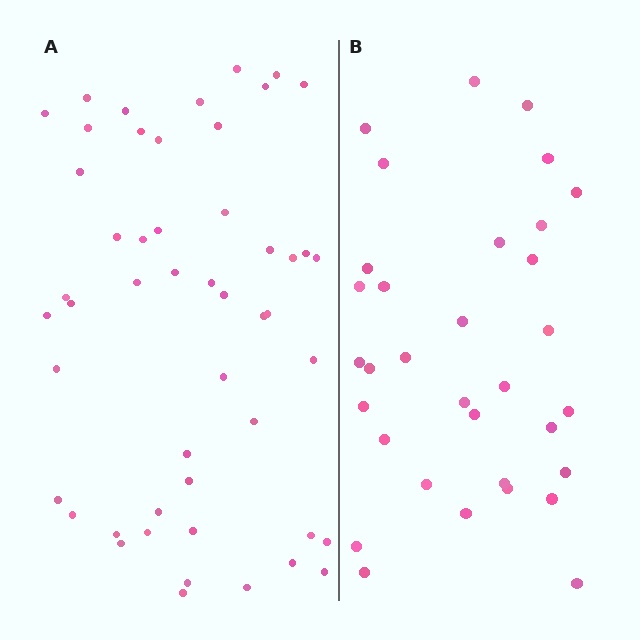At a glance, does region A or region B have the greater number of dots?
Region A (the left region) has more dots.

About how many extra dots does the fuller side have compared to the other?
Region A has approximately 15 more dots than region B.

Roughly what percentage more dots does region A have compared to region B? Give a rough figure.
About 50% more.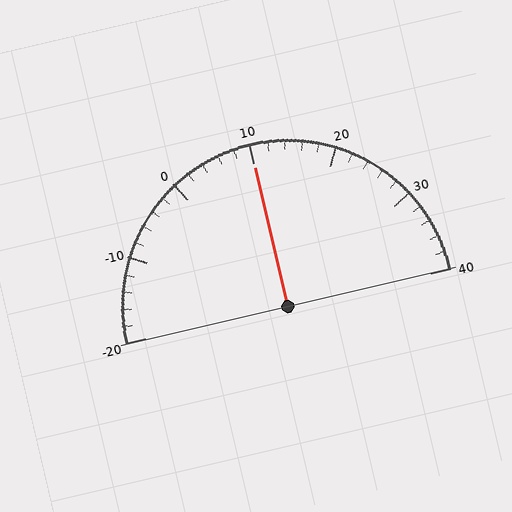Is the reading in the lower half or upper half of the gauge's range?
The reading is in the upper half of the range (-20 to 40).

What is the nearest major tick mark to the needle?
The nearest major tick mark is 10.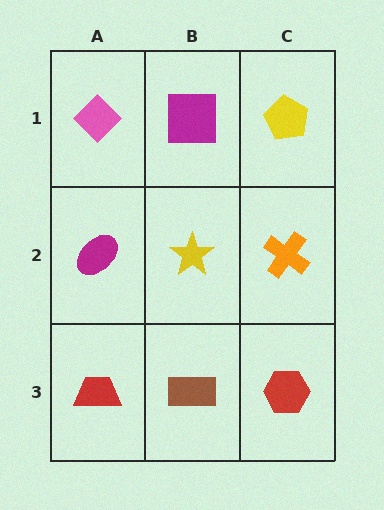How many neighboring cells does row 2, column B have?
4.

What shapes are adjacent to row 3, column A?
A magenta ellipse (row 2, column A), a brown rectangle (row 3, column B).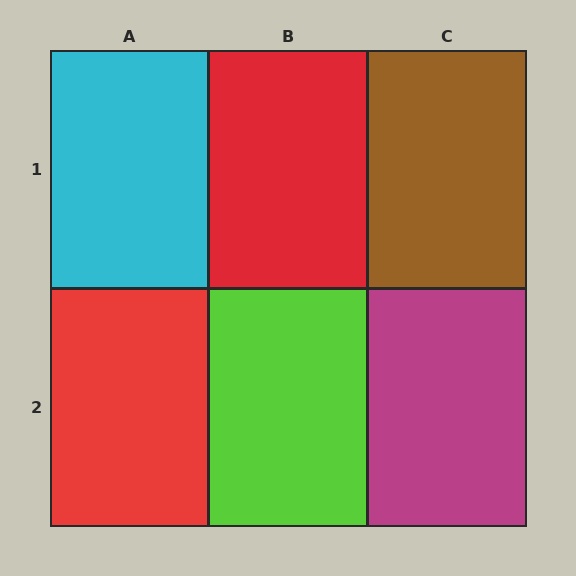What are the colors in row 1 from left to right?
Cyan, red, brown.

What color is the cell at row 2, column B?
Lime.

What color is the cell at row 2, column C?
Magenta.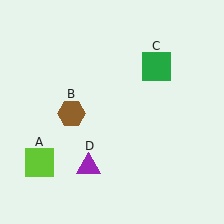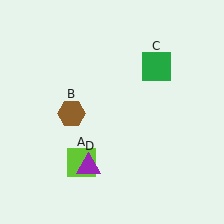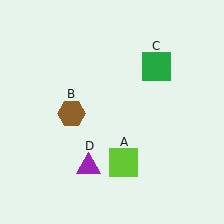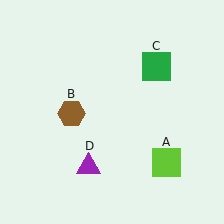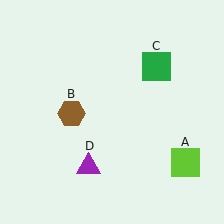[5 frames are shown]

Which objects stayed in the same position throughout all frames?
Brown hexagon (object B) and green square (object C) and purple triangle (object D) remained stationary.